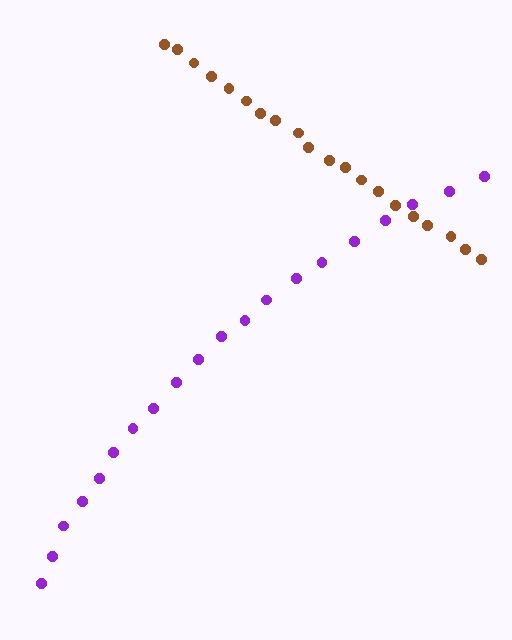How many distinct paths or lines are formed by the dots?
There are 2 distinct paths.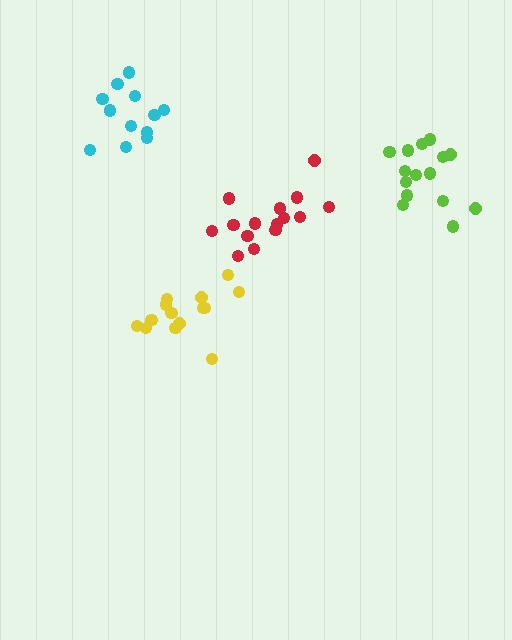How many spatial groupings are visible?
There are 4 spatial groupings.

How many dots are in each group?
Group 1: 15 dots, Group 2: 14 dots, Group 3: 15 dots, Group 4: 12 dots (56 total).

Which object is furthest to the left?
The cyan cluster is leftmost.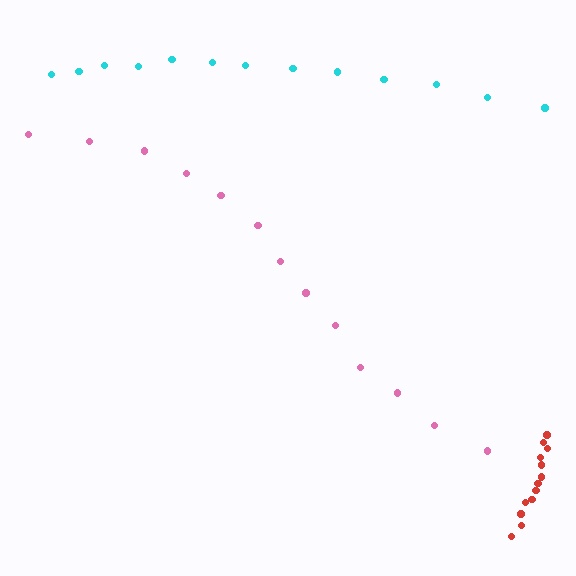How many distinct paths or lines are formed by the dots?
There are 3 distinct paths.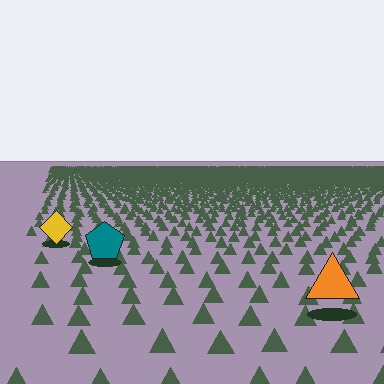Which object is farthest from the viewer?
The yellow diamond is farthest from the viewer. It appears smaller and the ground texture around it is denser.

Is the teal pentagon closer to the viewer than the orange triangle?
No. The orange triangle is closer — you can tell from the texture gradient: the ground texture is coarser near it.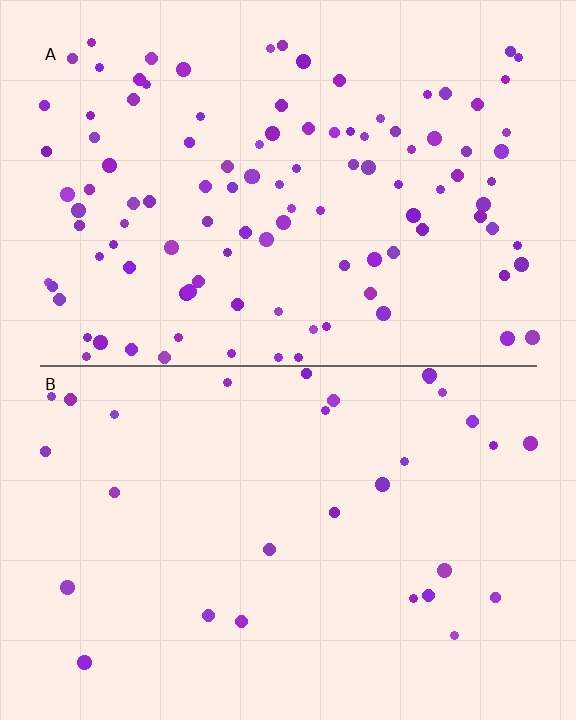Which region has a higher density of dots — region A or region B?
A (the top).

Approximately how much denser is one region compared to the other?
Approximately 3.6× — region A over region B.